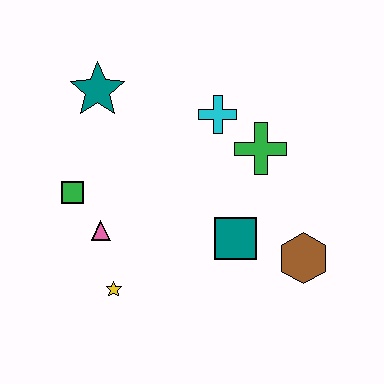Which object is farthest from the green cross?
The yellow star is farthest from the green cross.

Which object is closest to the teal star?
The green square is closest to the teal star.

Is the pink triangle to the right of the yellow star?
No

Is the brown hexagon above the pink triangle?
No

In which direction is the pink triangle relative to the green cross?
The pink triangle is to the left of the green cross.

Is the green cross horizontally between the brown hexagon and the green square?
Yes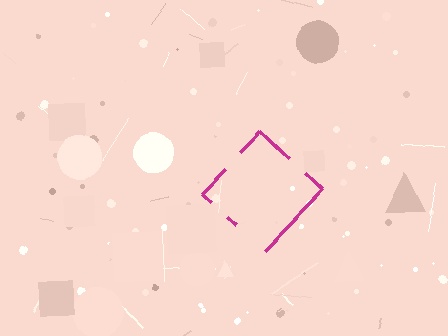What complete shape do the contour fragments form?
The contour fragments form a diamond.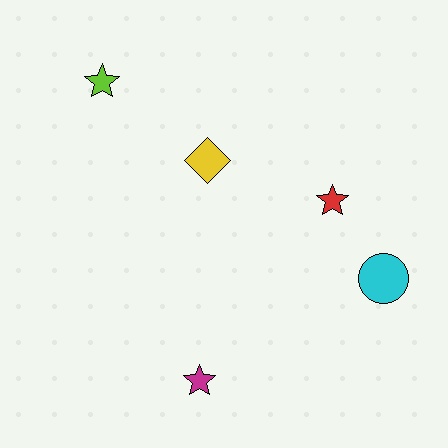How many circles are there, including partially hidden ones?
There is 1 circle.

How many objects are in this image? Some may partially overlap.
There are 5 objects.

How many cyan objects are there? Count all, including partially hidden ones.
There is 1 cyan object.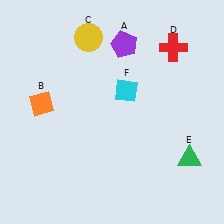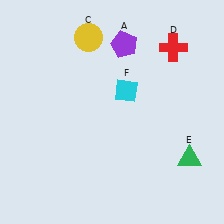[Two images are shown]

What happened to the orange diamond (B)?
The orange diamond (B) was removed in Image 2. It was in the top-left area of Image 1.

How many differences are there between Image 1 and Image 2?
There is 1 difference between the two images.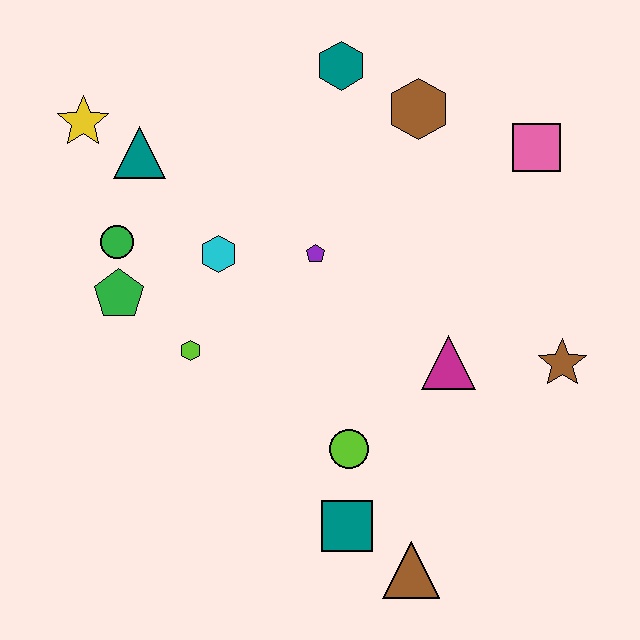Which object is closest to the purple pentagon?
The cyan hexagon is closest to the purple pentagon.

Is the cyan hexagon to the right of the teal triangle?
Yes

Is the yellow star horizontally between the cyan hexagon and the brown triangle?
No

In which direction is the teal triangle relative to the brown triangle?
The teal triangle is above the brown triangle.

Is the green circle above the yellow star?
No